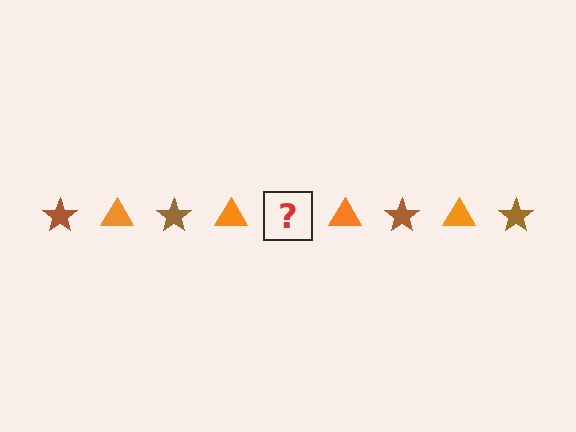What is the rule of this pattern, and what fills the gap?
The rule is that the pattern alternates between brown star and orange triangle. The gap should be filled with a brown star.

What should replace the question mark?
The question mark should be replaced with a brown star.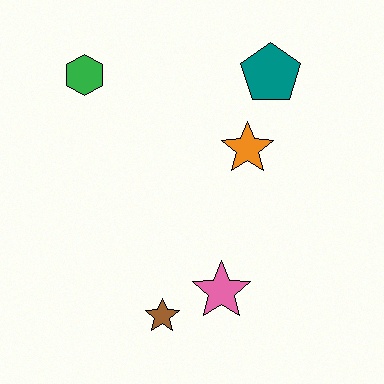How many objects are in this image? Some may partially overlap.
There are 5 objects.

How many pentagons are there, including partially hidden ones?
There is 1 pentagon.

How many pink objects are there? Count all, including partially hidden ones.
There is 1 pink object.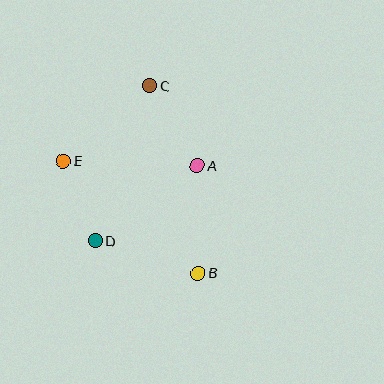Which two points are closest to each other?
Points D and E are closest to each other.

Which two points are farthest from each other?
Points B and C are farthest from each other.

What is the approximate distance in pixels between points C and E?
The distance between C and E is approximately 115 pixels.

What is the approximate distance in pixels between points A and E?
The distance between A and E is approximately 134 pixels.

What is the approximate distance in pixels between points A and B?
The distance between A and B is approximately 107 pixels.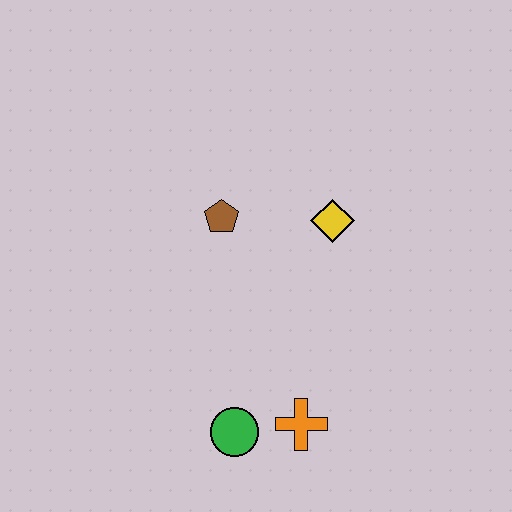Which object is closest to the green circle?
The orange cross is closest to the green circle.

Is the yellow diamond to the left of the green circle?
No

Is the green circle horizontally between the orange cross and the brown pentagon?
Yes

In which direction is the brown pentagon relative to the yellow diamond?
The brown pentagon is to the left of the yellow diamond.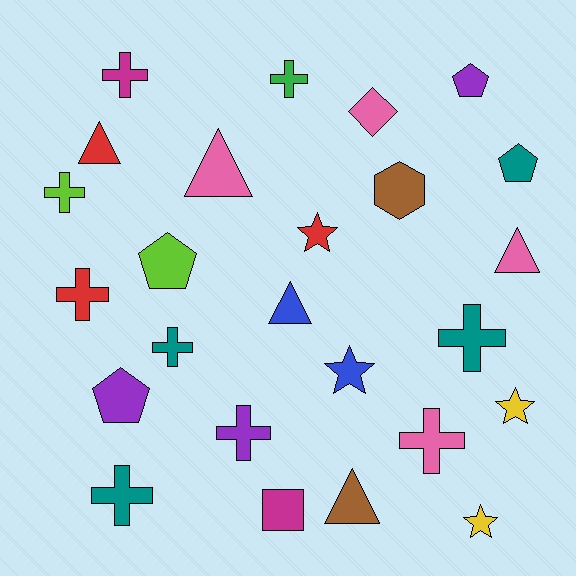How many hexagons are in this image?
There is 1 hexagon.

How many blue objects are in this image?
There are 2 blue objects.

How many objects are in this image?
There are 25 objects.